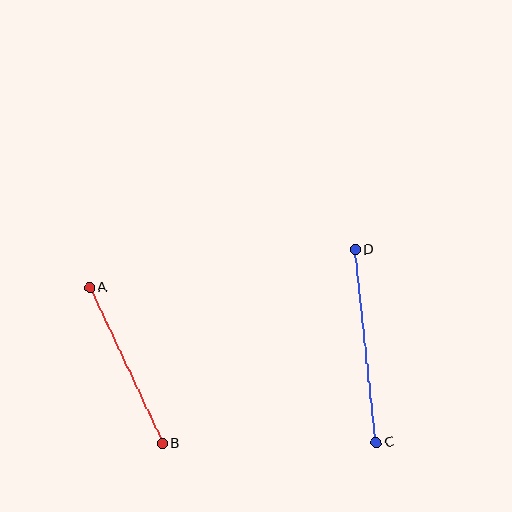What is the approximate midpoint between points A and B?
The midpoint is at approximately (126, 366) pixels.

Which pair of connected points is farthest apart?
Points C and D are farthest apart.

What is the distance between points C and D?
The distance is approximately 194 pixels.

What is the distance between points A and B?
The distance is approximately 172 pixels.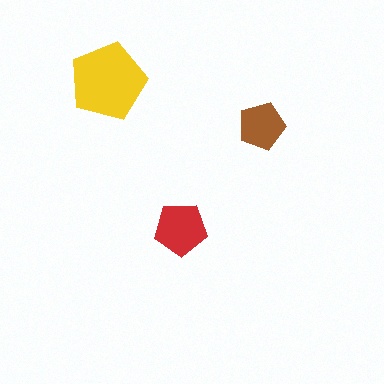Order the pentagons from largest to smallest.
the yellow one, the red one, the brown one.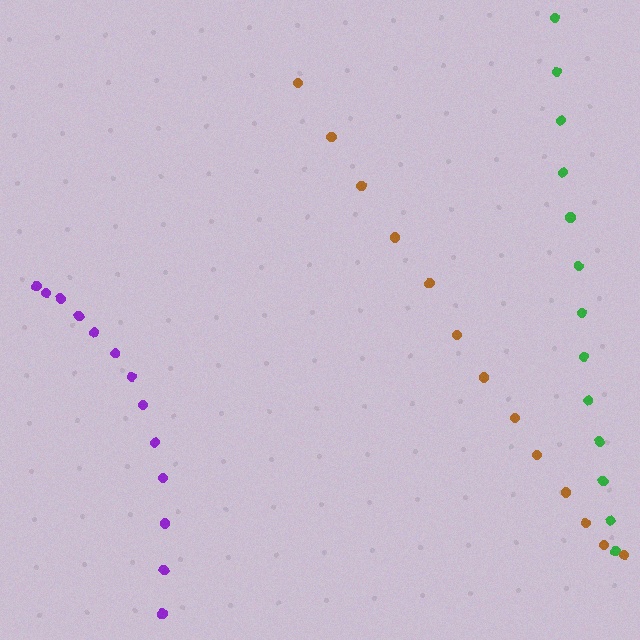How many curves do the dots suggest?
There are 3 distinct paths.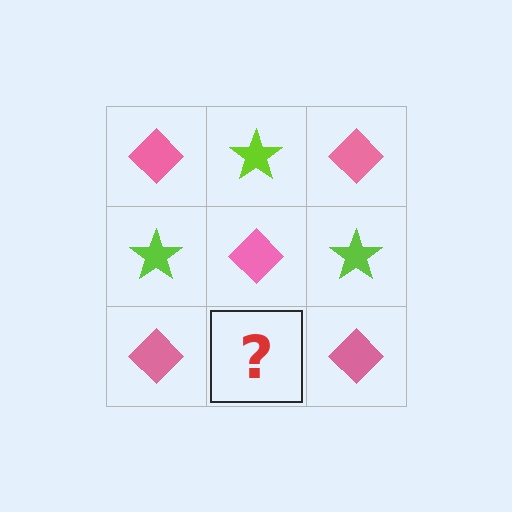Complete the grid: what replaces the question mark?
The question mark should be replaced with a lime star.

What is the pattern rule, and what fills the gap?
The rule is that it alternates pink diamond and lime star in a checkerboard pattern. The gap should be filled with a lime star.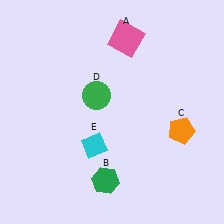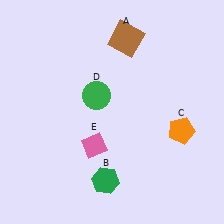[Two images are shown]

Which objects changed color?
A changed from pink to brown. E changed from cyan to pink.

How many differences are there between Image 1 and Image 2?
There are 2 differences between the two images.